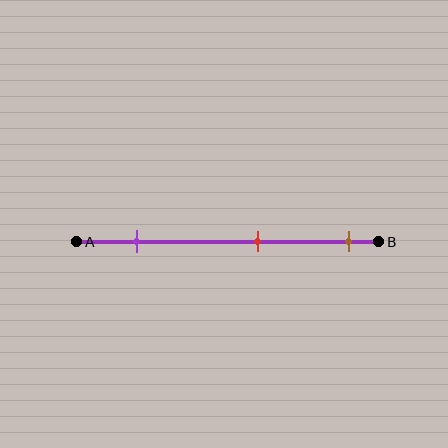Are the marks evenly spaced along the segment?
Yes, the marks are approximately evenly spaced.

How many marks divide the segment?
There are 3 marks dividing the segment.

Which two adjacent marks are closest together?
The red and brown marks are the closest adjacent pair.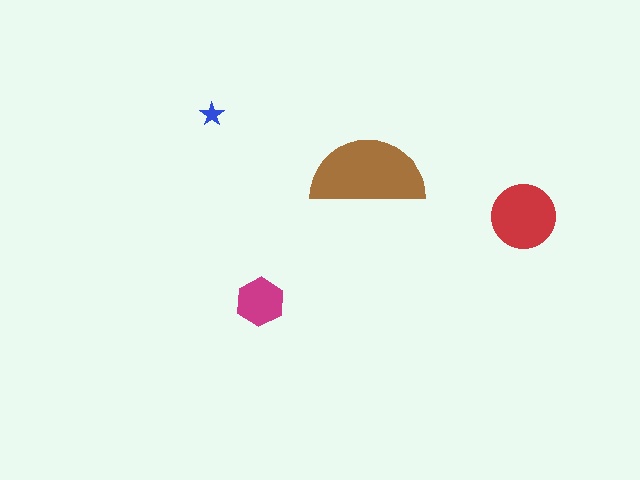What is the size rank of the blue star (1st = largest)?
4th.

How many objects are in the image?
There are 4 objects in the image.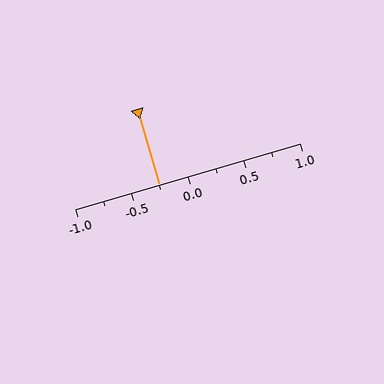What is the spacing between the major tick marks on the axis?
The major ticks are spaced 0.5 apart.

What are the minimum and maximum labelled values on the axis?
The axis runs from -1.0 to 1.0.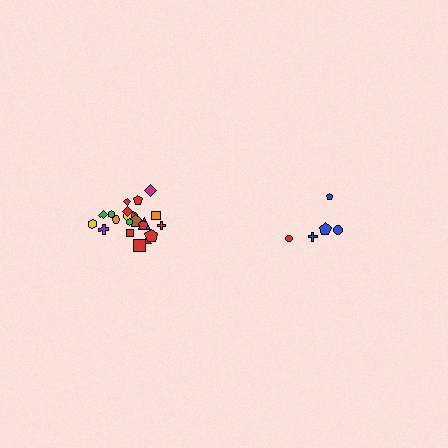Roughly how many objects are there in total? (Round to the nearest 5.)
Roughly 25 objects in total.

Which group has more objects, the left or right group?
The left group.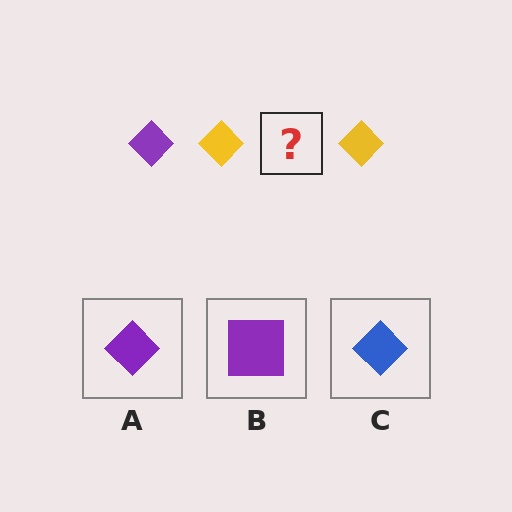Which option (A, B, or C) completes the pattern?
A.